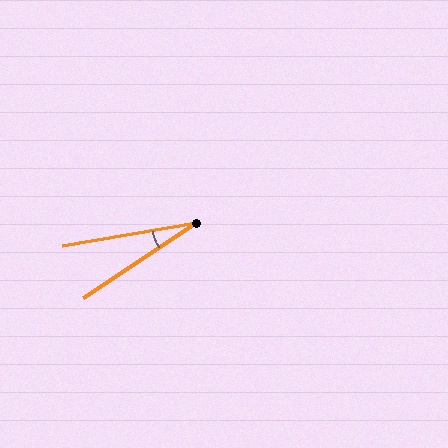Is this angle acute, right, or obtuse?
It is acute.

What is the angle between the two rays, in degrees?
Approximately 24 degrees.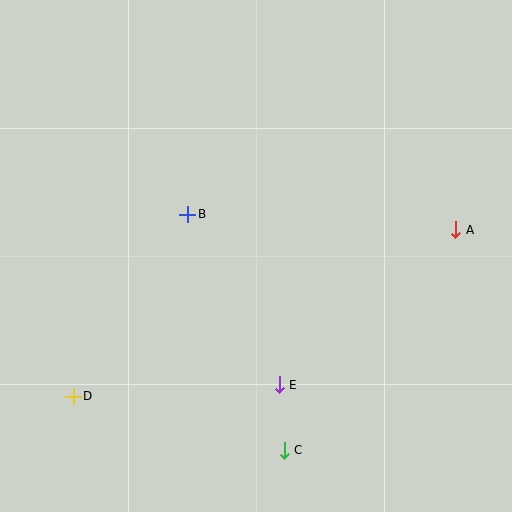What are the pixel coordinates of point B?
Point B is at (188, 214).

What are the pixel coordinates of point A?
Point A is at (456, 230).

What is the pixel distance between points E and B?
The distance between E and B is 193 pixels.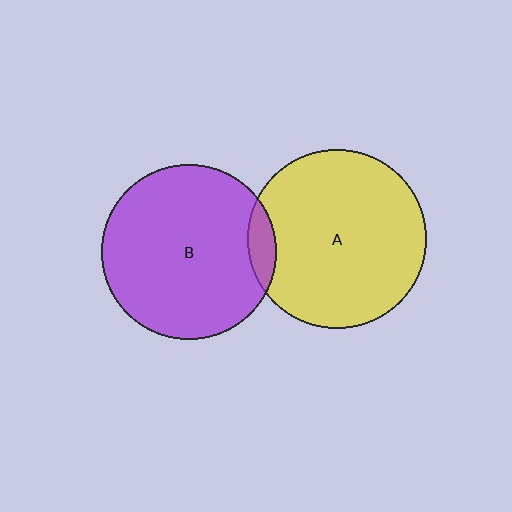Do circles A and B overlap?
Yes.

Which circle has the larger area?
Circle A (yellow).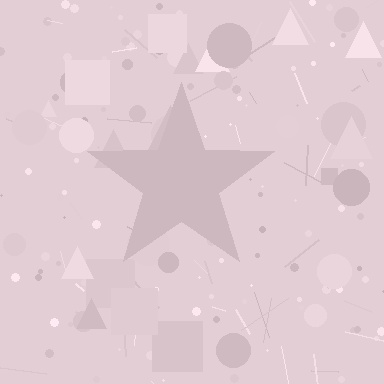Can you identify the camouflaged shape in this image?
The camouflaged shape is a star.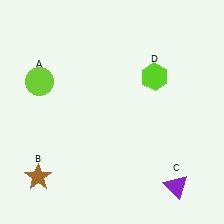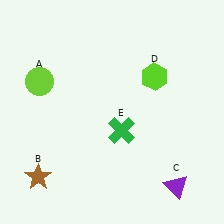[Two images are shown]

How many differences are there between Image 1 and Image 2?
There is 1 difference between the two images.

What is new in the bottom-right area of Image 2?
A green cross (E) was added in the bottom-right area of Image 2.